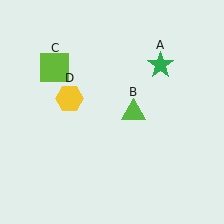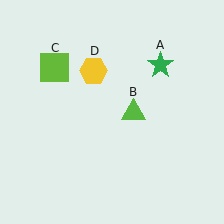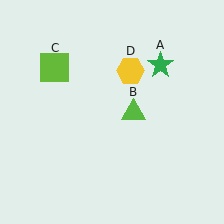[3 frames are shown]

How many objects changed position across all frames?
1 object changed position: yellow hexagon (object D).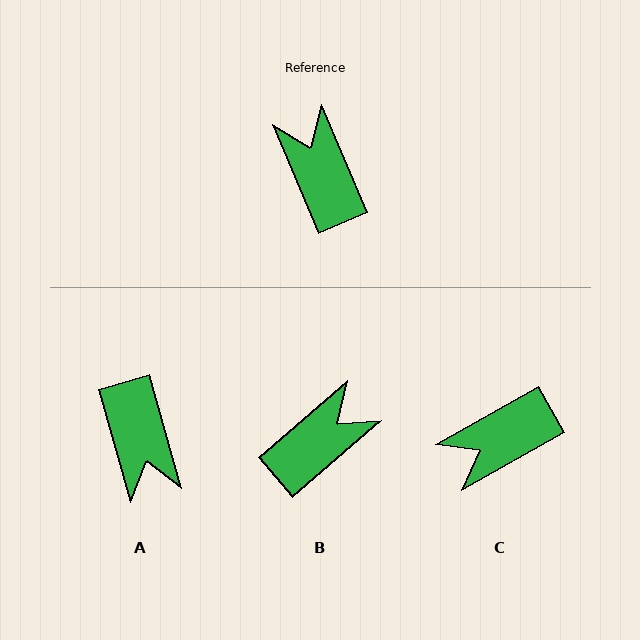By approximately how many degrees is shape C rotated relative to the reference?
Approximately 97 degrees counter-clockwise.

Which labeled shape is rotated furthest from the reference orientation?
A, about 173 degrees away.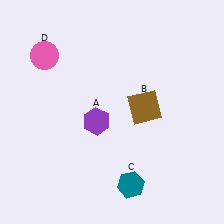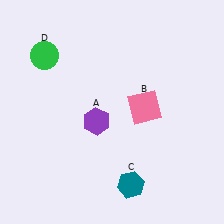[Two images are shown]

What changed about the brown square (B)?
In Image 1, B is brown. In Image 2, it changed to pink.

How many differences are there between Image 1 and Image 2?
There are 2 differences between the two images.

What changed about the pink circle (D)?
In Image 1, D is pink. In Image 2, it changed to green.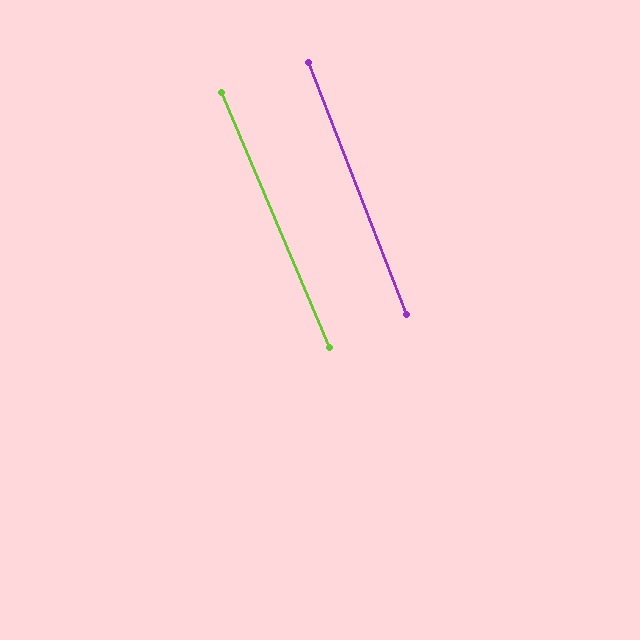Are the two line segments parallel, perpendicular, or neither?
Parallel — their directions differ by only 1.5°.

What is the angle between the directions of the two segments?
Approximately 2 degrees.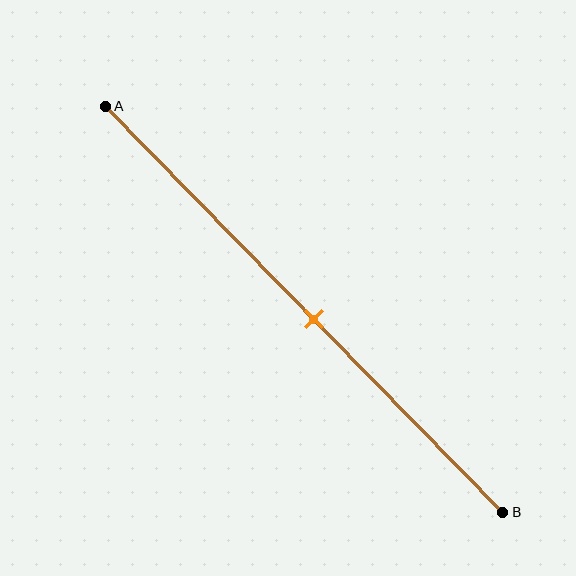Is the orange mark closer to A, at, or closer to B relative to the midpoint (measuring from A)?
The orange mark is approximately at the midpoint of segment AB.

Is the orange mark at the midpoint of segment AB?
Yes, the mark is approximately at the midpoint.